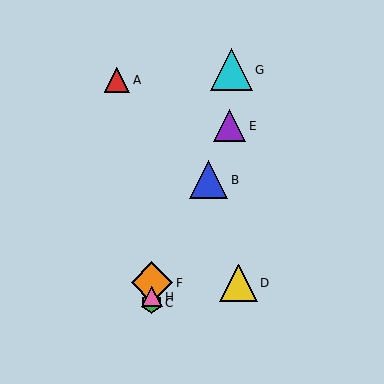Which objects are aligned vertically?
Objects C, F, H are aligned vertically.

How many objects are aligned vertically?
3 objects (C, F, H) are aligned vertically.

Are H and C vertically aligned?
Yes, both are at x≈152.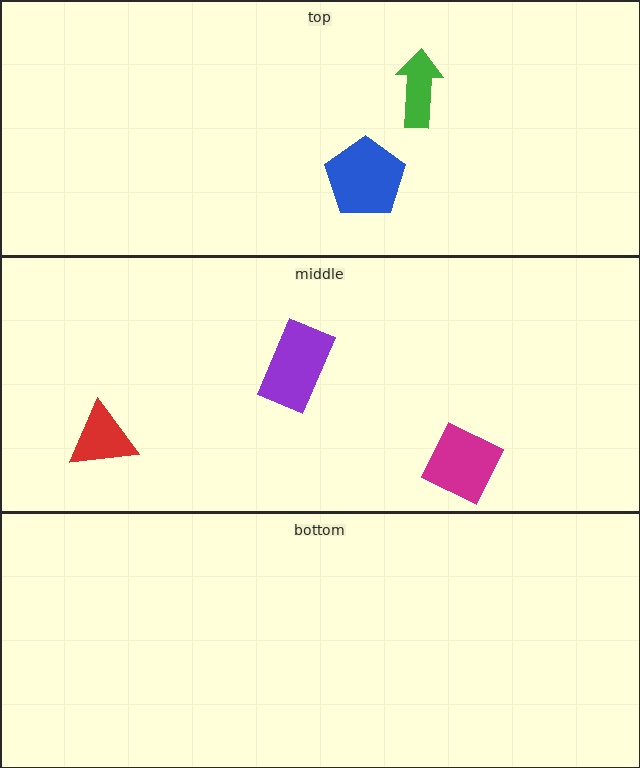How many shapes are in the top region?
2.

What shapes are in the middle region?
The magenta diamond, the purple rectangle, the red triangle.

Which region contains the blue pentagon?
The top region.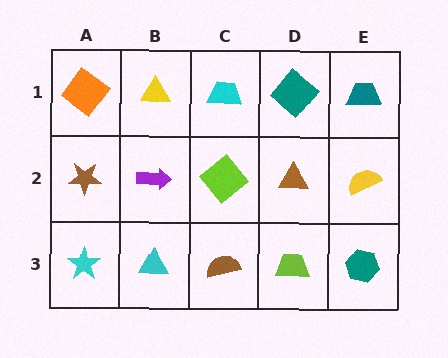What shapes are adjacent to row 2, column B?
A yellow triangle (row 1, column B), a cyan triangle (row 3, column B), a brown star (row 2, column A), a lime diamond (row 2, column C).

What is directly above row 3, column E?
A yellow semicircle.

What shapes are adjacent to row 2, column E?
A teal trapezoid (row 1, column E), a teal hexagon (row 3, column E), a brown triangle (row 2, column D).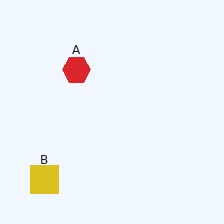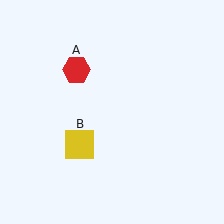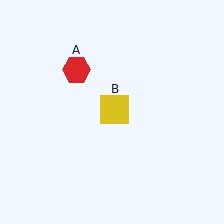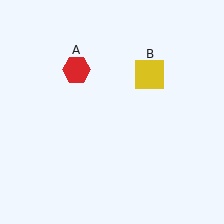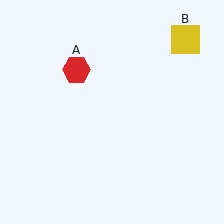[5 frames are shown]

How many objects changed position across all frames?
1 object changed position: yellow square (object B).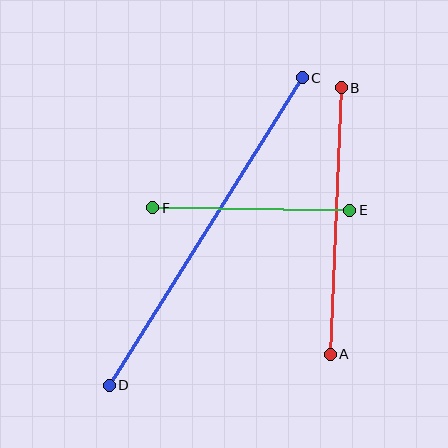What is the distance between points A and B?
The distance is approximately 267 pixels.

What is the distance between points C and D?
The distance is approximately 363 pixels.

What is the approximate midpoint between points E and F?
The midpoint is at approximately (251, 209) pixels.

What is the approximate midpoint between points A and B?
The midpoint is at approximately (336, 221) pixels.